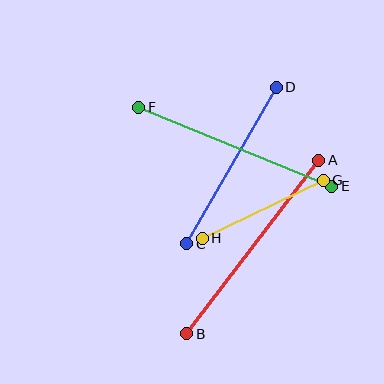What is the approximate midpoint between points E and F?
The midpoint is at approximately (235, 147) pixels.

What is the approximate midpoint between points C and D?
The midpoint is at approximately (232, 165) pixels.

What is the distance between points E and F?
The distance is approximately 209 pixels.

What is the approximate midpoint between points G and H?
The midpoint is at approximately (263, 209) pixels.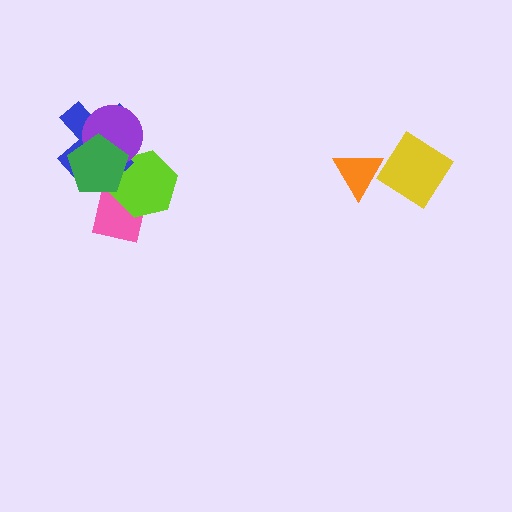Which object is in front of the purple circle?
The green pentagon is in front of the purple circle.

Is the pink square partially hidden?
Yes, it is partially covered by another shape.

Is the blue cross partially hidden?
Yes, it is partially covered by another shape.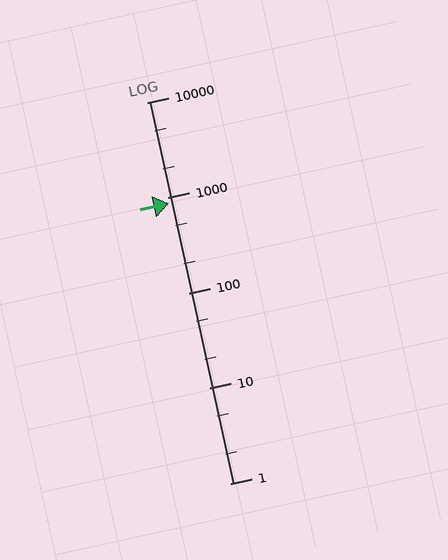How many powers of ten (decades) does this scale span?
The scale spans 4 decades, from 1 to 10000.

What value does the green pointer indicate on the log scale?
The pointer indicates approximately 860.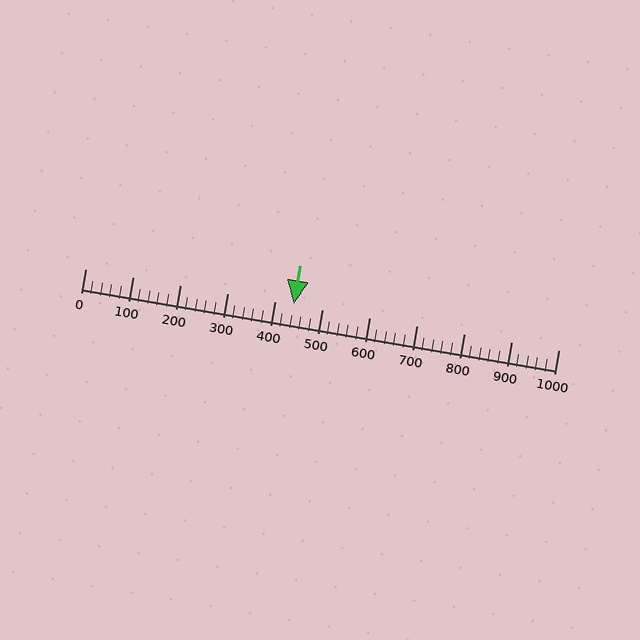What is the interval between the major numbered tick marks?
The major tick marks are spaced 100 units apart.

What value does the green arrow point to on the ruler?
The green arrow points to approximately 440.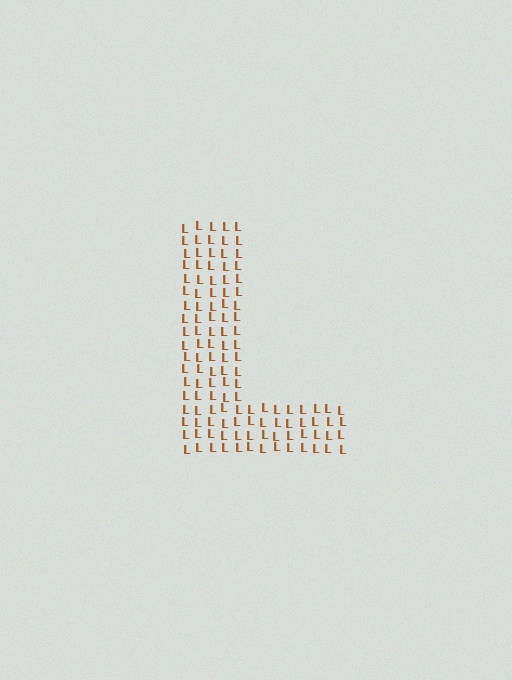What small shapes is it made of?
It is made of small letter L's.